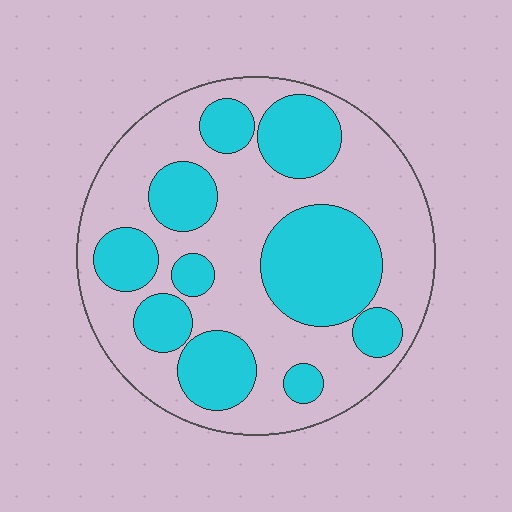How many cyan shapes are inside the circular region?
10.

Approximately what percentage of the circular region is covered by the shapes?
Approximately 40%.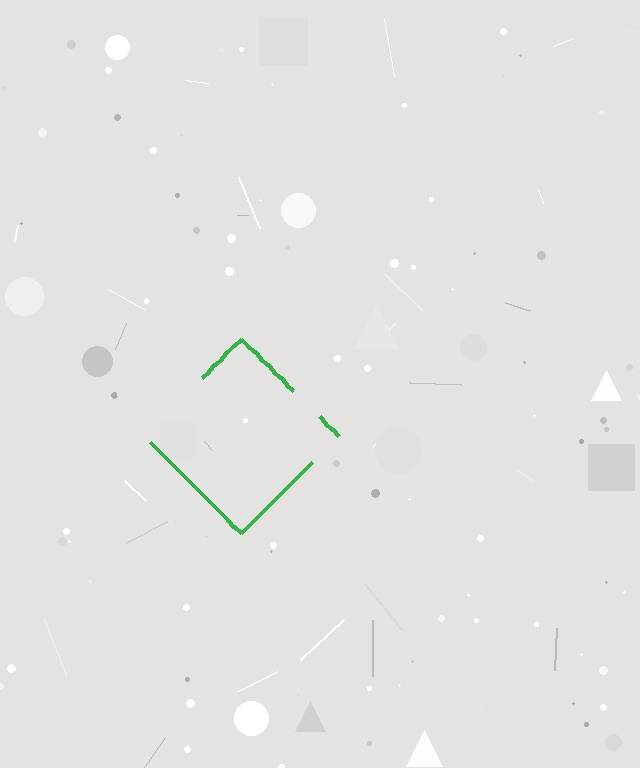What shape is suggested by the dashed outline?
The dashed outline suggests a diamond.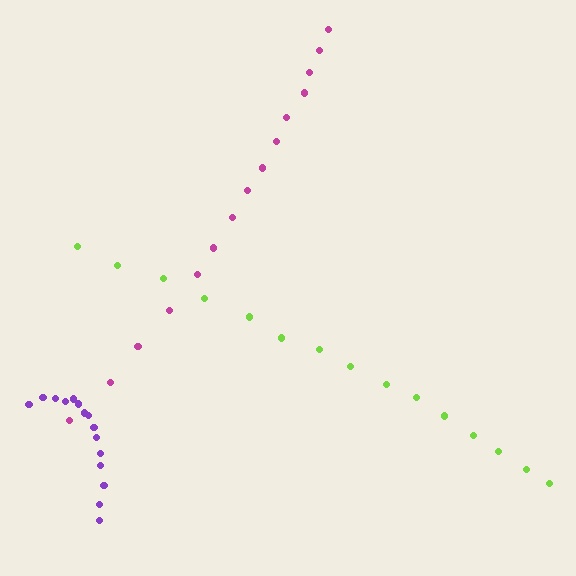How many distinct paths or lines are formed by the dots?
There are 3 distinct paths.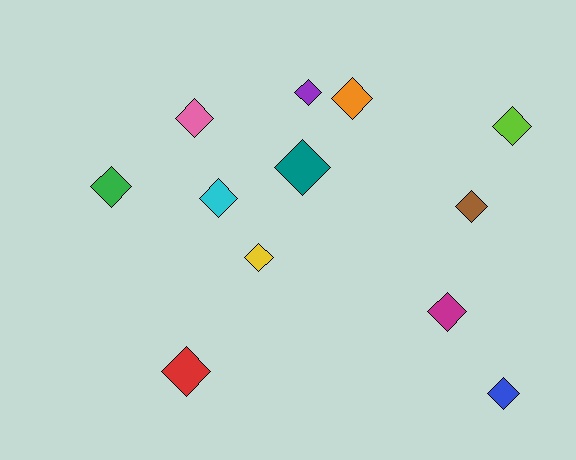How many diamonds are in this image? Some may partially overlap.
There are 12 diamonds.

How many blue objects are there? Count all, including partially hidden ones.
There is 1 blue object.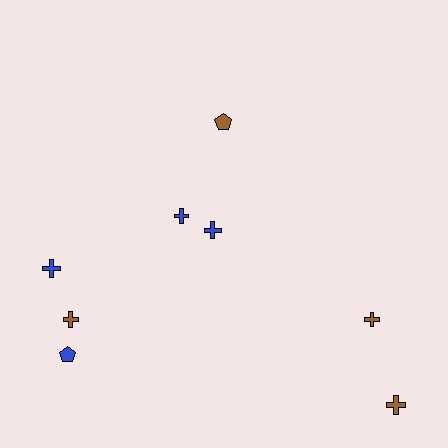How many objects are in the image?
There are 8 objects.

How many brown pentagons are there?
There is 1 brown pentagon.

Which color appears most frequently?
Blue, with 4 objects.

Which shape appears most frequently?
Cross, with 6 objects.